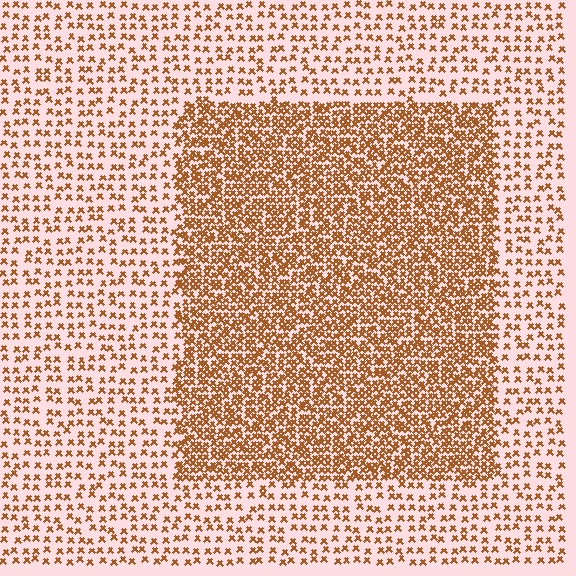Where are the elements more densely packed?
The elements are more densely packed inside the rectangle boundary.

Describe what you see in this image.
The image contains small brown elements arranged at two different densities. A rectangle-shaped region is visible where the elements are more densely packed than the surrounding area.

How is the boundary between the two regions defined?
The boundary is defined by a change in element density (approximately 2.5x ratio). All elements are the same color, size, and shape.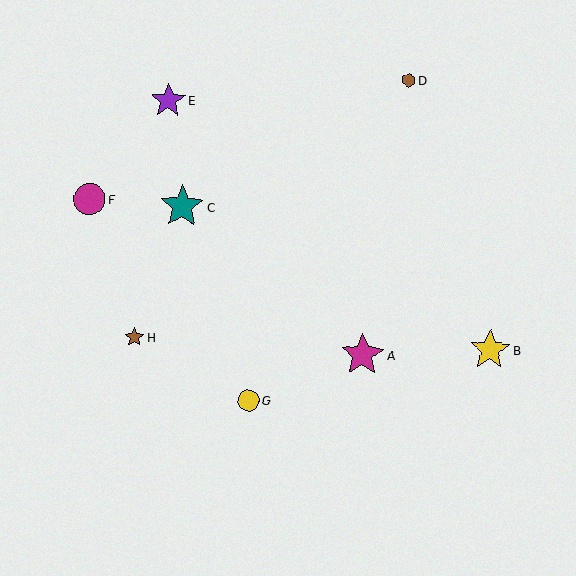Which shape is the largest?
The teal star (labeled C) is the largest.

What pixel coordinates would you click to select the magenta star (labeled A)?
Click at (362, 355) to select the magenta star A.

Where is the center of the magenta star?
The center of the magenta star is at (362, 355).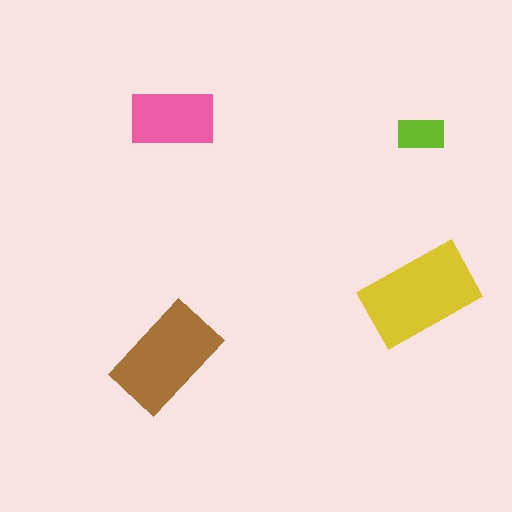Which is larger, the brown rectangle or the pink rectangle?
The brown one.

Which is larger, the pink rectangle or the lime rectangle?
The pink one.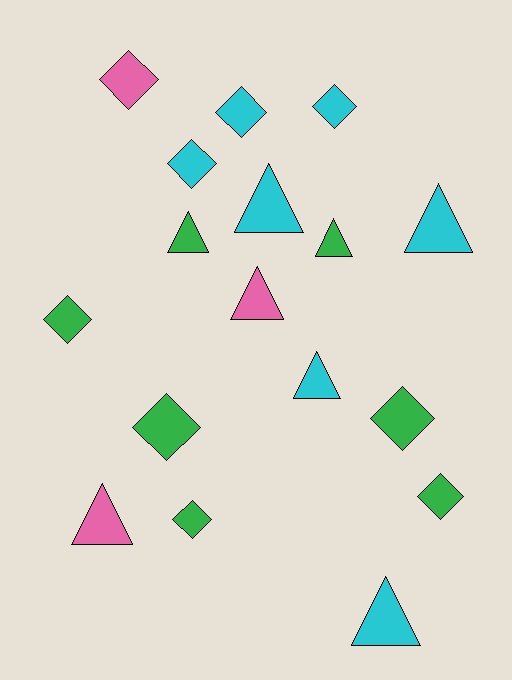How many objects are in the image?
There are 17 objects.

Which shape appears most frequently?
Diamond, with 9 objects.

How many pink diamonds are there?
There is 1 pink diamond.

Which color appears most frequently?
Green, with 7 objects.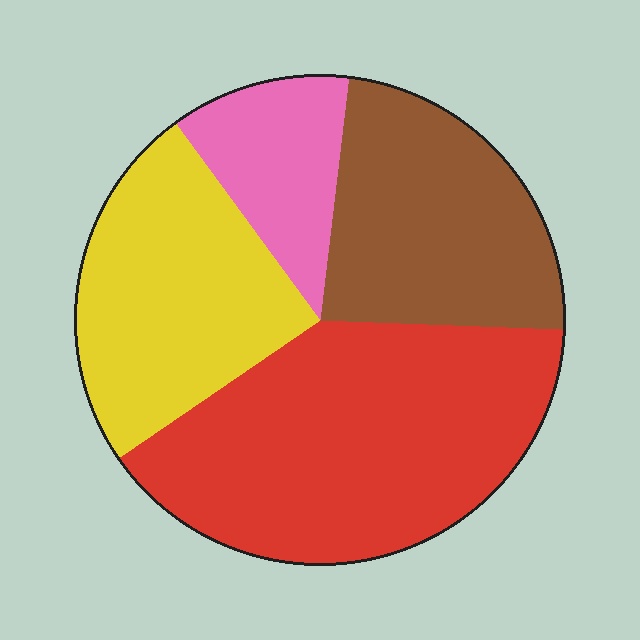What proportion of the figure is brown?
Brown takes up less than a quarter of the figure.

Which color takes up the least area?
Pink, at roughly 10%.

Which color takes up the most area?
Red, at roughly 40%.